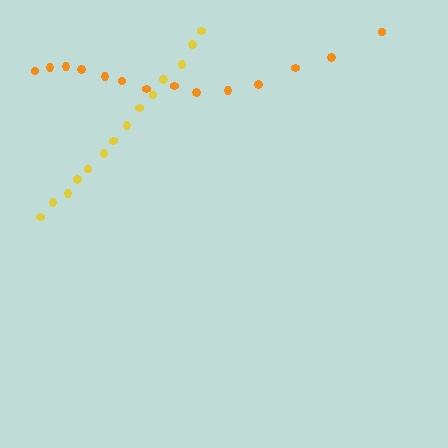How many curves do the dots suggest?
There are 2 distinct paths.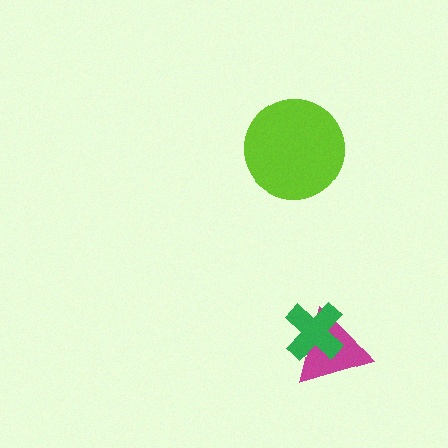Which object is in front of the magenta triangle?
The green cross is in front of the magenta triangle.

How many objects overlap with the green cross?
1 object overlaps with the green cross.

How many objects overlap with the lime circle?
0 objects overlap with the lime circle.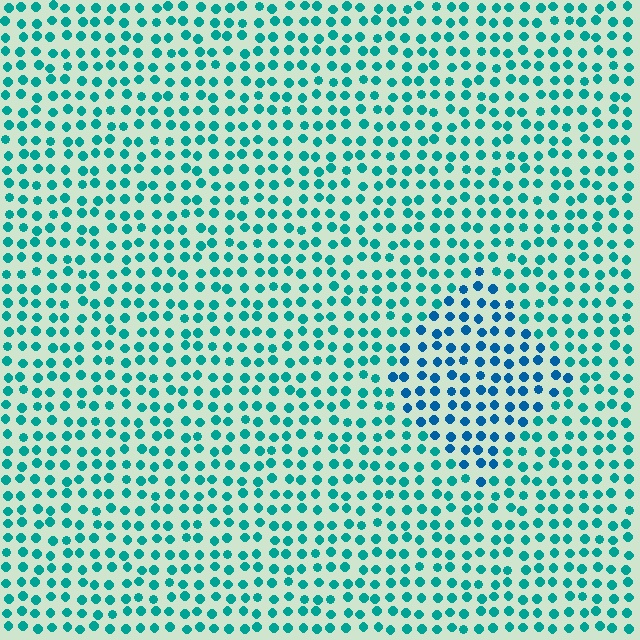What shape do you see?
I see a diamond.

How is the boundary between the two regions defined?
The boundary is defined purely by a slight shift in hue (about 30 degrees). Spacing, size, and orientation are identical on both sides.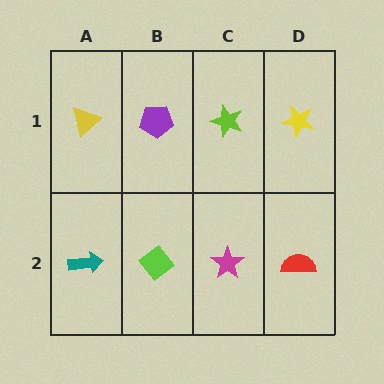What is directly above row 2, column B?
A purple pentagon.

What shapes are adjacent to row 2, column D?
A yellow star (row 1, column D), a magenta star (row 2, column C).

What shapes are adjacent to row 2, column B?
A purple pentagon (row 1, column B), a teal arrow (row 2, column A), a magenta star (row 2, column C).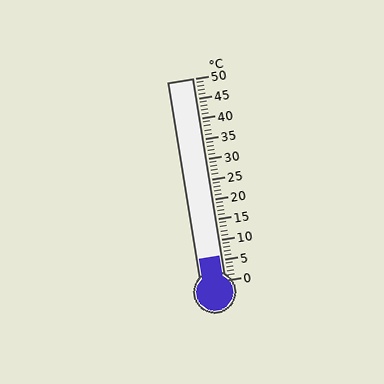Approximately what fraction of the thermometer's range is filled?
The thermometer is filled to approximately 10% of its range.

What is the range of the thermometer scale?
The thermometer scale ranges from 0°C to 50°C.